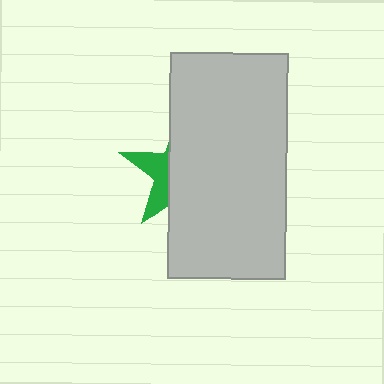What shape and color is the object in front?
The object in front is a light gray rectangle.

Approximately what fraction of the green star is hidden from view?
Roughly 69% of the green star is hidden behind the light gray rectangle.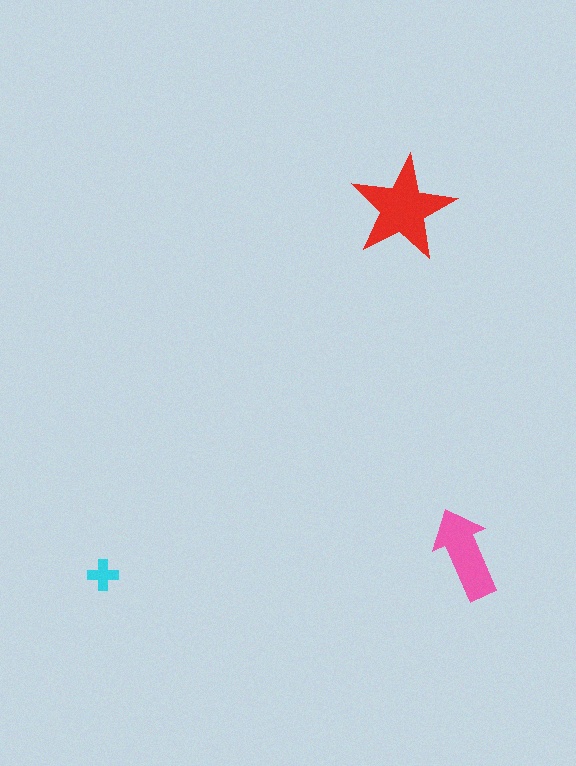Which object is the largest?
The red star.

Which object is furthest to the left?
The cyan cross is leftmost.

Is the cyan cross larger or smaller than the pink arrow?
Smaller.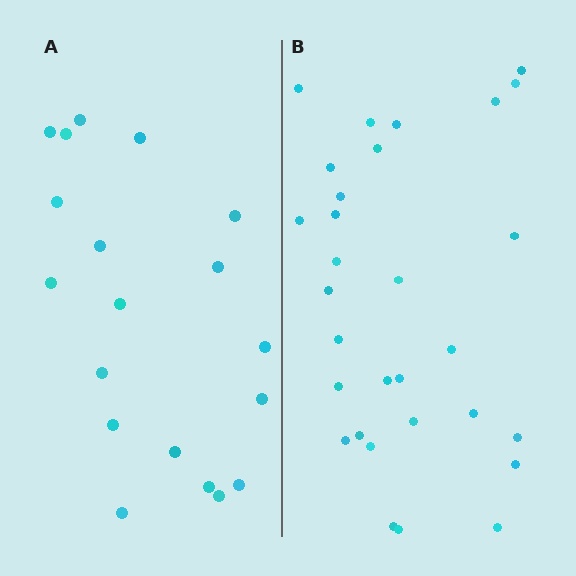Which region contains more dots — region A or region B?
Region B (the right region) has more dots.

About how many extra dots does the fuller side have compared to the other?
Region B has roughly 12 or so more dots than region A.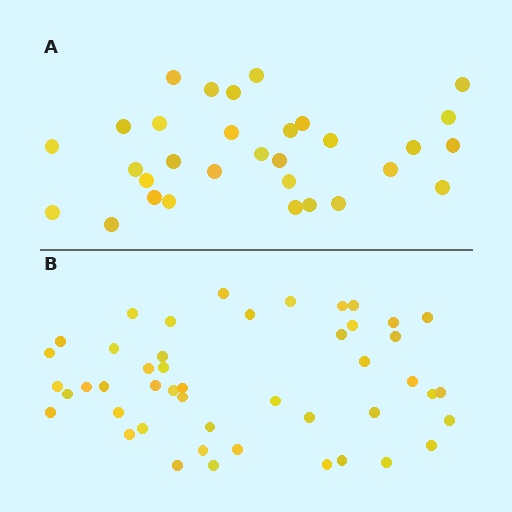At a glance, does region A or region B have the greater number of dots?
Region B (the bottom region) has more dots.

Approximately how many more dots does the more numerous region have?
Region B has approximately 15 more dots than region A.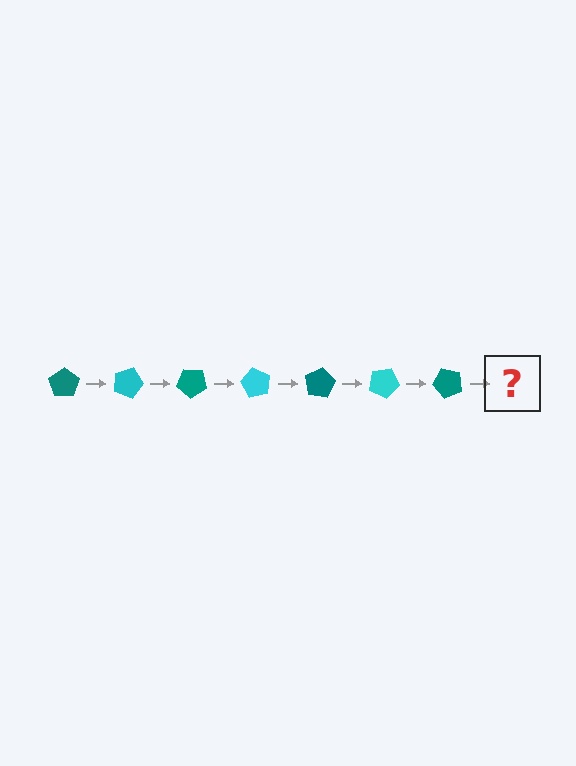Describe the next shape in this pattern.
It should be a cyan pentagon, rotated 140 degrees from the start.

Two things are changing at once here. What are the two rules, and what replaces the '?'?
The two rules are that it rotates 20 degrees each step and the color cycles through teal and cyan. The '?' should be a cyan pentagon, rotated 140 degrees from the start.